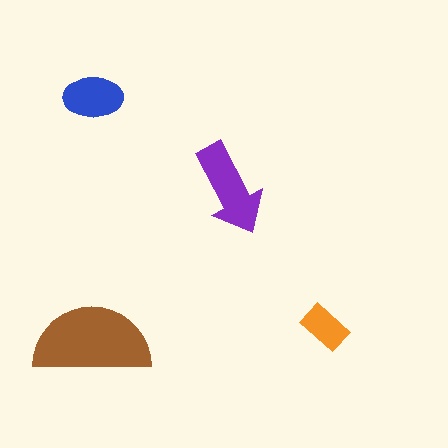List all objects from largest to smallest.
The brown semicircle, the purple arrow, the blue ellipse, the orange rectangle.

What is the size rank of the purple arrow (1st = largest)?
2nd.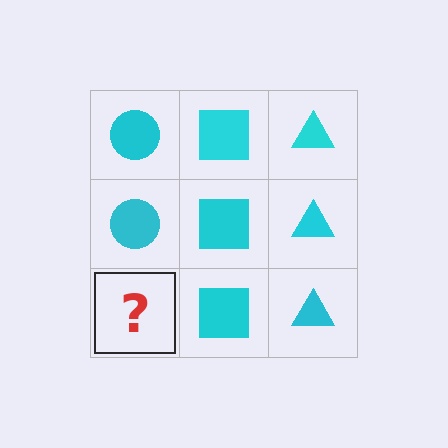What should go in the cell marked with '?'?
The missing cell should contain a cyan circle.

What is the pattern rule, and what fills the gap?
The rule is that each column has a consistent shape. The gap should be filled with a cyan circle.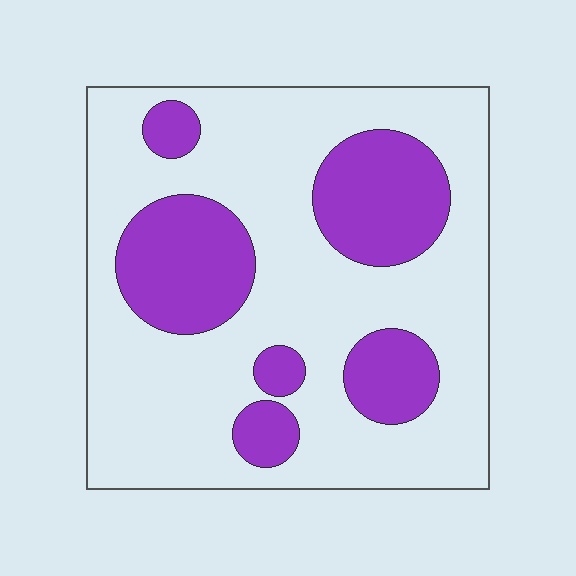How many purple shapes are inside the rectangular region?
6.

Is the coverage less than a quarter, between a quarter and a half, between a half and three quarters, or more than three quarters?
Between a quarter and a half.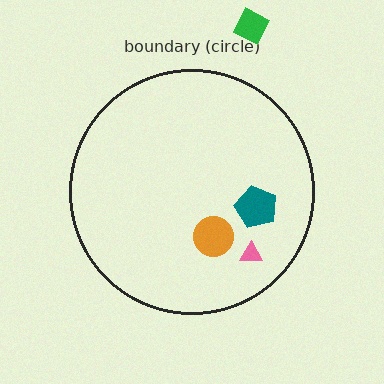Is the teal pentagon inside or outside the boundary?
Inside.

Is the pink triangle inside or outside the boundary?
Inside.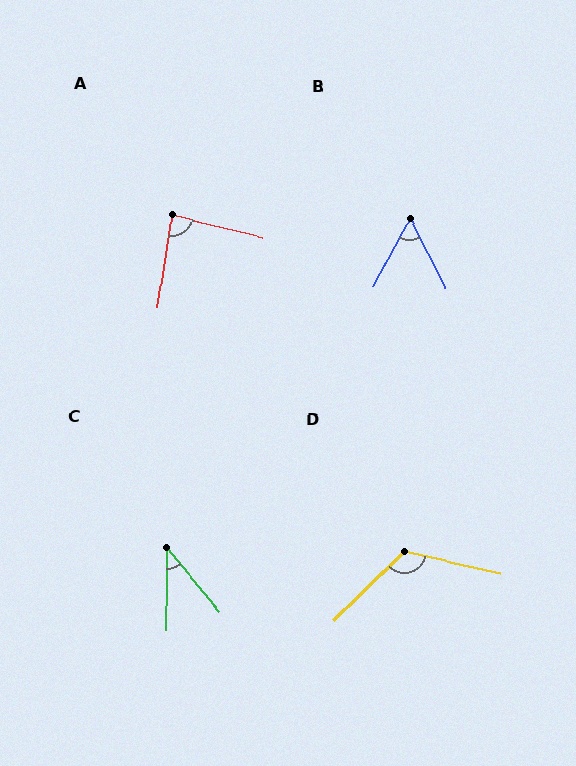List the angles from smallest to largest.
C (40°), B (56°), A (86°), D (123°).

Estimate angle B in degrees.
Approximately 56 degrees.